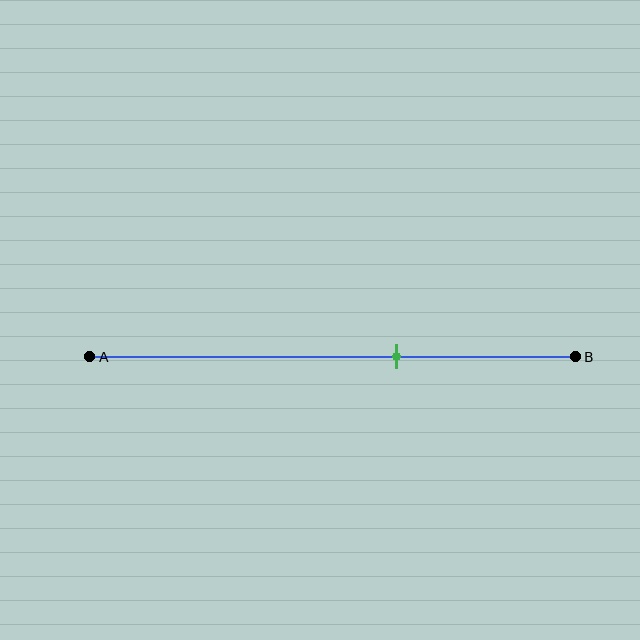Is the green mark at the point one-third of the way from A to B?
No, the mark is at about 65% from A, not at the 33% one-third point.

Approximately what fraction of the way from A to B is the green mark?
The green mark is approximately 65% of the way from A to B.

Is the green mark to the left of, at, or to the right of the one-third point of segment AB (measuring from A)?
The green mark is to the right of the one-third point of segment AB.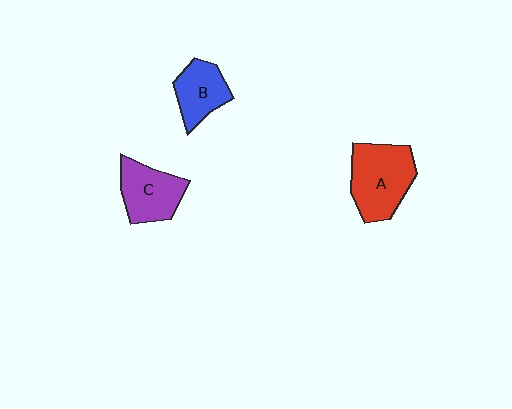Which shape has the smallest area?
Shape B (blue).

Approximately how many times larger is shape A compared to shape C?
Approximately 1.3 times.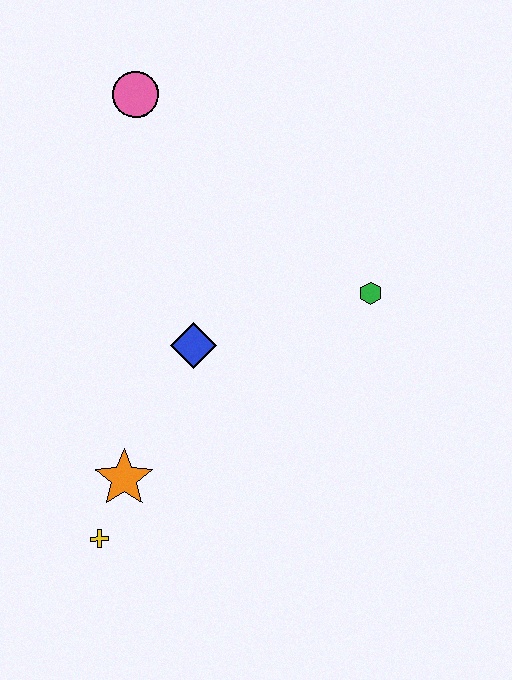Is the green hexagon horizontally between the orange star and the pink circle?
No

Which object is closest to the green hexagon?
The blue diamond is closest to the green hexagon.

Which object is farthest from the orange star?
The pink circle is farthest from the orange star.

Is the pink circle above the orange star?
Yes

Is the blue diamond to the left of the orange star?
No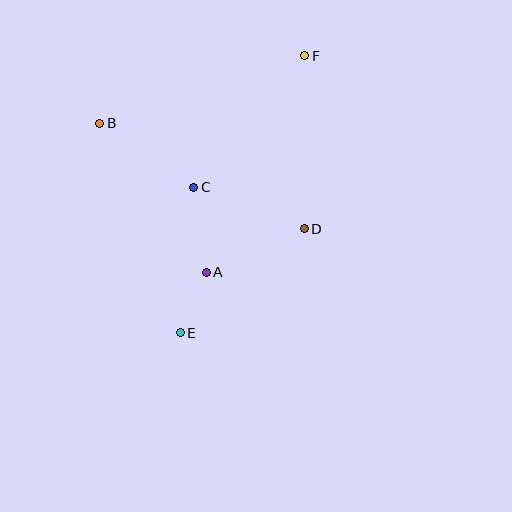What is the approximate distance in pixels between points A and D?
The distance between A and D is approximately 107 pixels.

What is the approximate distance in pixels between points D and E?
The distance between D and E is approximately 162 pixels.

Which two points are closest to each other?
Points A and E are closest to each other.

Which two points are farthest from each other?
Points E and F are farthest from each other.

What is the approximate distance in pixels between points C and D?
The distance between C and D is approximately 118 pixels.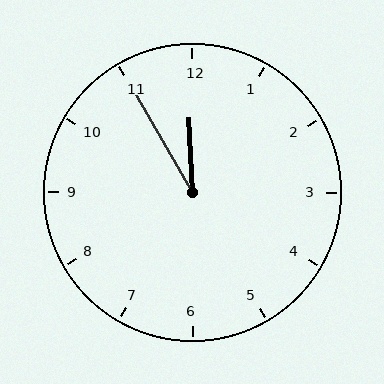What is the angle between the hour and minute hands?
Approximately 28 degrees.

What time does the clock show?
11:55.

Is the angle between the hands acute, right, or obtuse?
It is acute.